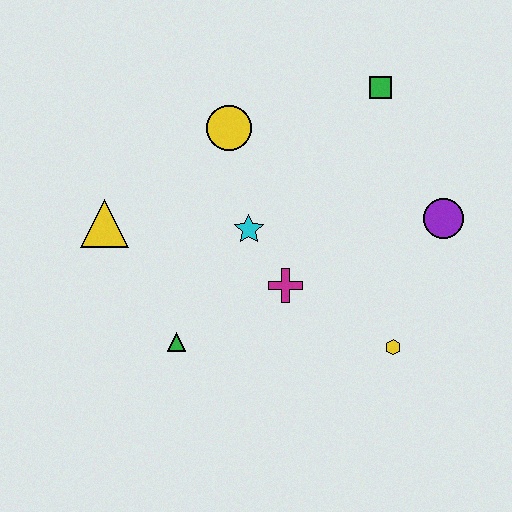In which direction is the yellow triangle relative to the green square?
The yellow triangle is to the left of the green square.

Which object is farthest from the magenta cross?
The green square is farthest from the magenta cross.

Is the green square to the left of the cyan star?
No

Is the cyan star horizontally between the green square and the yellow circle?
Yes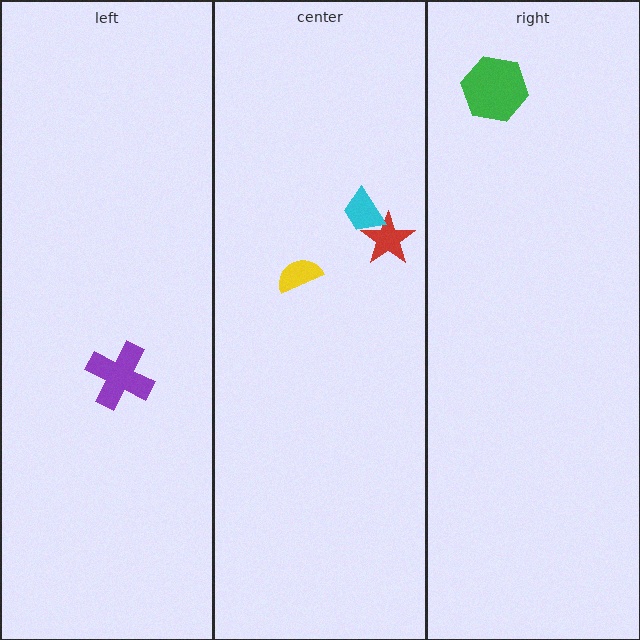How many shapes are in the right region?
1.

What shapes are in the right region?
The green hexagon.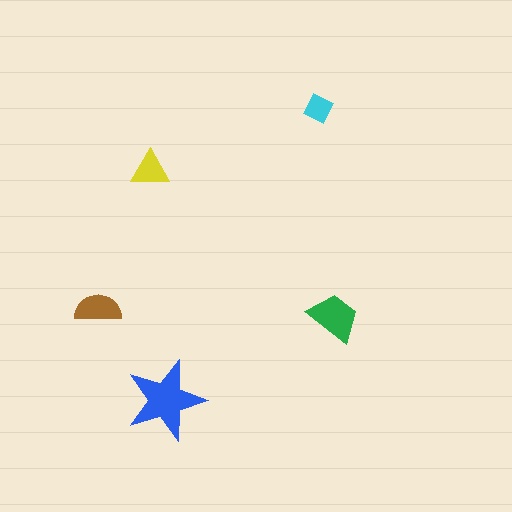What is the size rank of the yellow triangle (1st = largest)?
4th.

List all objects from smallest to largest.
The cyan diamond, the yellow triangle, the brown semicircle, the green trapezoid, the blue star.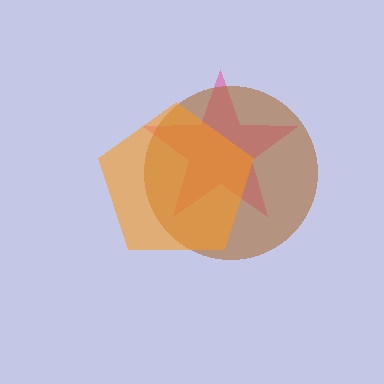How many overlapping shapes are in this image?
There are 3 overlapping shapes in the image.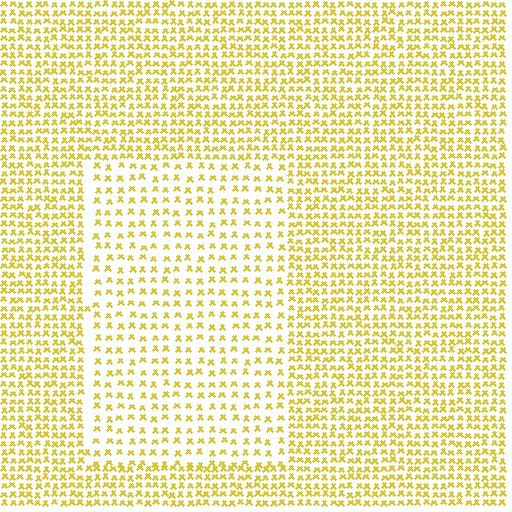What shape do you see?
I see a rectangle.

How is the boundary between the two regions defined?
The boundary is defined by a change in element density (approximately 1.8x ratio). All elements are the same color, size, and shape.